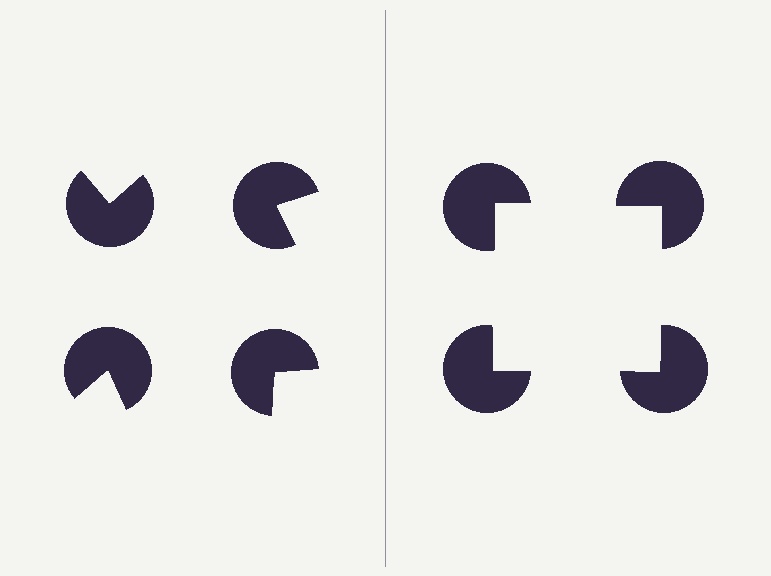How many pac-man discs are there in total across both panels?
8 — 4 on each side.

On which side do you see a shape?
An illusory square appears on the right side. On the left side the wedge cuts are rotated, so no coherent shape forms.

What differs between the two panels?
The pac-man discs are positioned identically on both sides; only the wedge orientations differ. On the right they align to a square; on the left they are misaligned.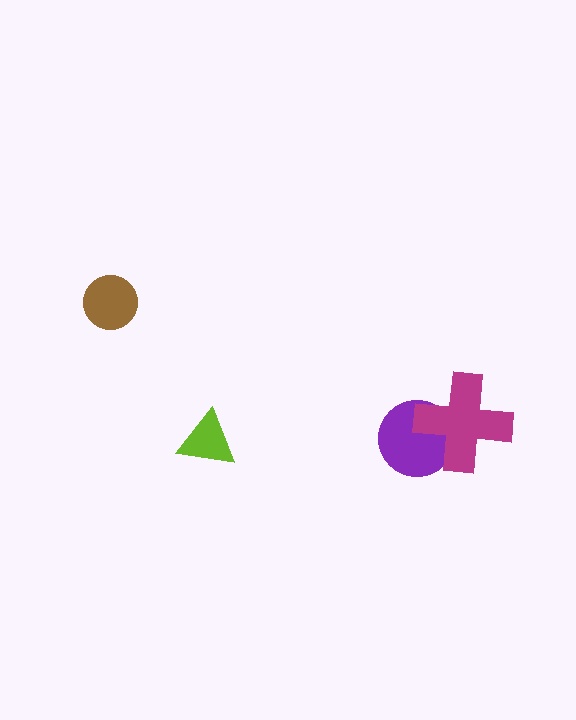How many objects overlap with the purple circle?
1 object overlaps with the purple circle.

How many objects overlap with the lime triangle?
0 objects overlap with the lime triangle.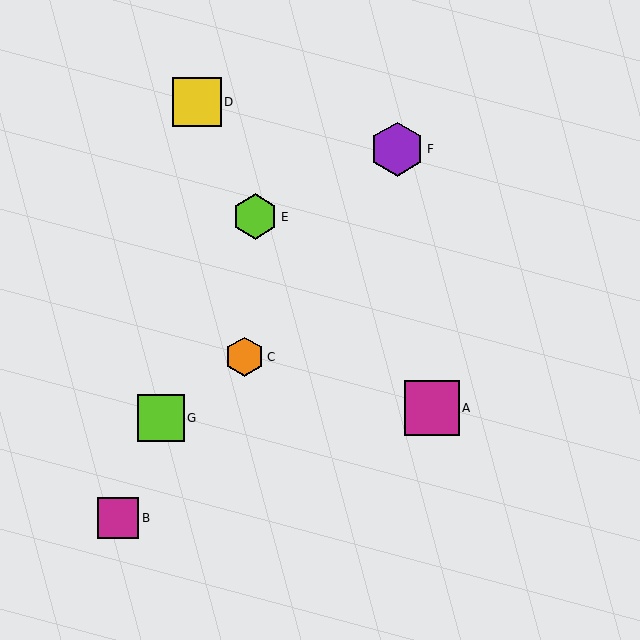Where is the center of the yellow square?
The center of the yellow square is at (197, 102).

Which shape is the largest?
The magenta square (labeled A) is the largest.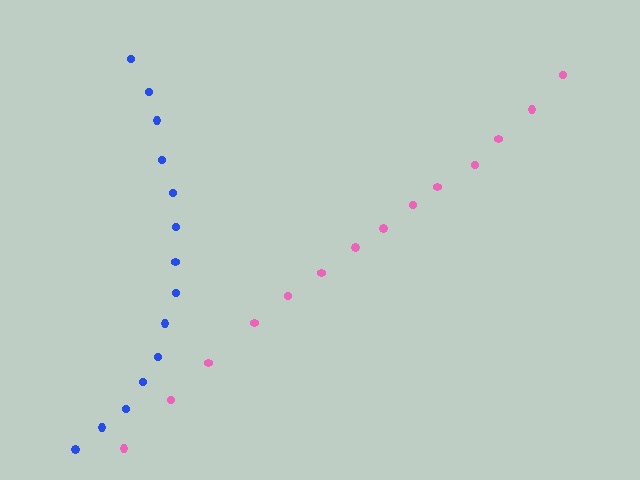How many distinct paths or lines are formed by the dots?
There are 2 distinct paths.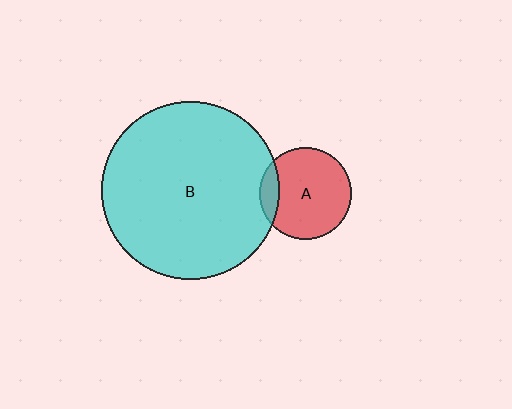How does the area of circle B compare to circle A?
Approximately 3.7 times.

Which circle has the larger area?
Circle B (cyan).